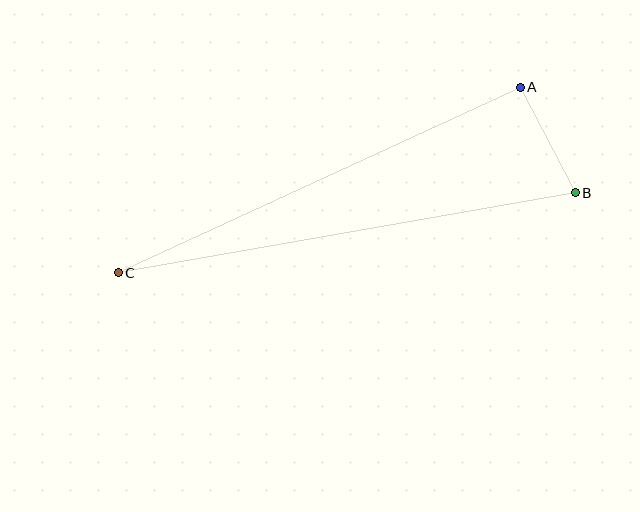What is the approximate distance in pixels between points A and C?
The distance between A and C is approximately 443 pixels.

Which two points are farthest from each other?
Points B and C are farthest from each other.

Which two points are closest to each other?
Points A and B are closest to each other.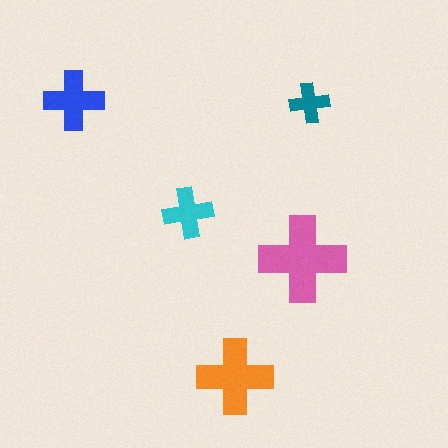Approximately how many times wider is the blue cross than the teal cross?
About 1.5 times wider.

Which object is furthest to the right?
The teal cross is rightmost.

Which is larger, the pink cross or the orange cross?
The pink one.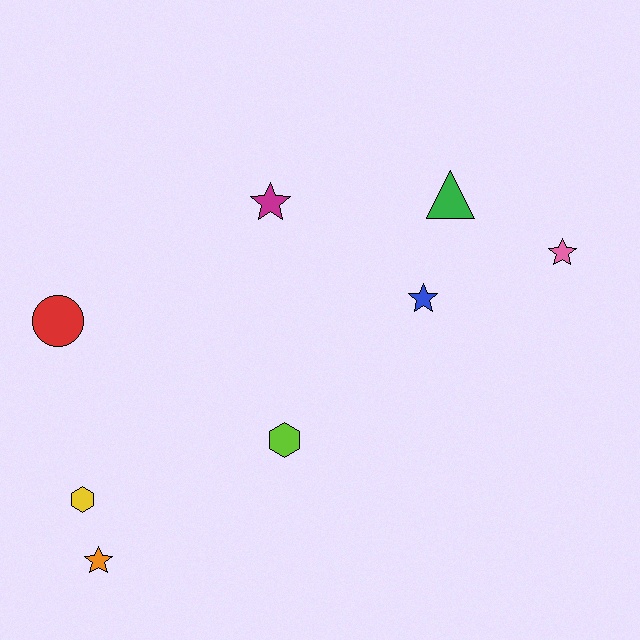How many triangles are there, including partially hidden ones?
There is 1 triangle.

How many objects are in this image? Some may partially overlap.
There are 8 objects.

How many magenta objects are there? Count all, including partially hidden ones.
There is 1 magenta object.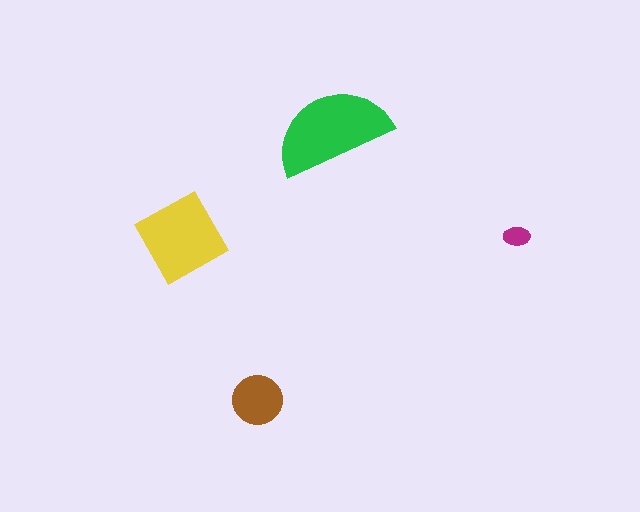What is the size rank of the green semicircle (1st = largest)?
1st.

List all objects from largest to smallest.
The green semicircle, the yellow diamond, the brown circle, the magenta ellipse.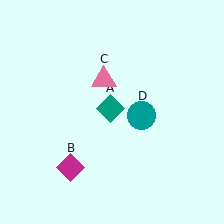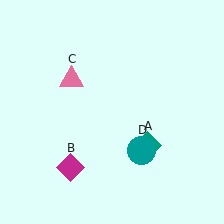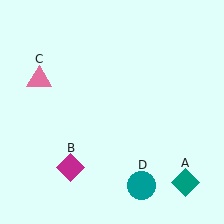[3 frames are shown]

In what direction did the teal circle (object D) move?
The teal circle (object D) moved down.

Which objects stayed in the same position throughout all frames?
Magenta diamond (object B) remained stationary.